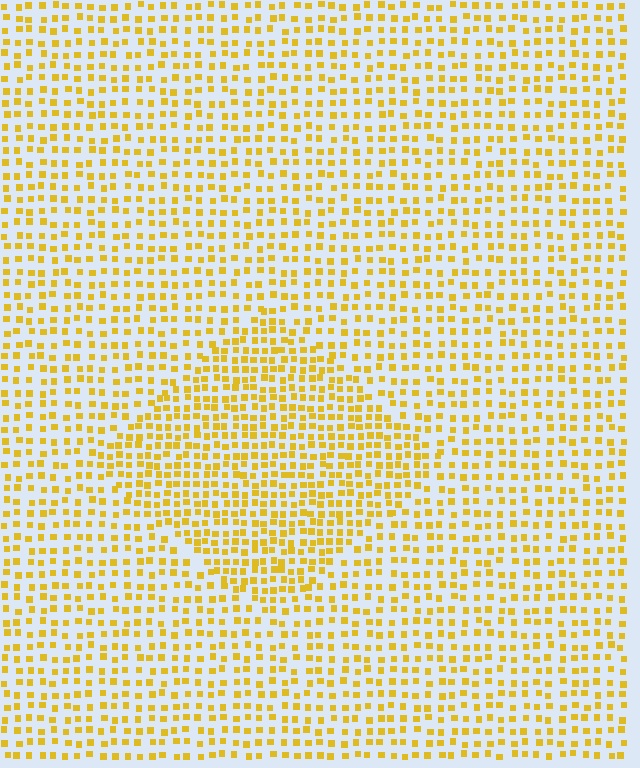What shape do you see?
I see a diamond.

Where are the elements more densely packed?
The elements are more densely packed inside the diamond boundary.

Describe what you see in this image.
The image contains small yellow elements arranged at two different densities. A diamond-shaped region is visible where the elements are more densely packed than the surrounding area.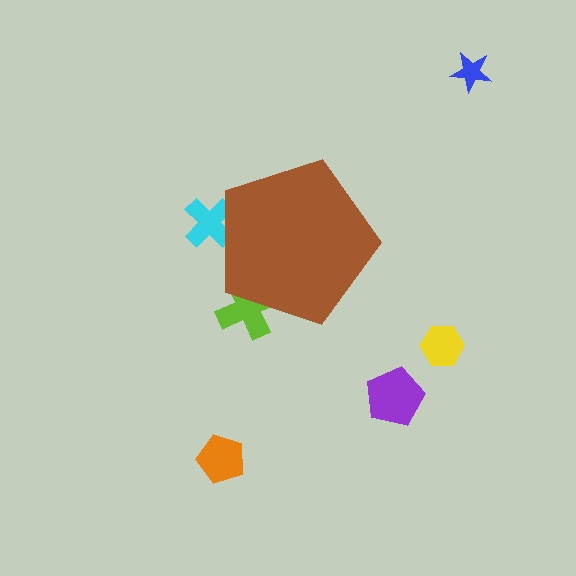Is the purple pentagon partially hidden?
No, the purple pentagon is fully visible.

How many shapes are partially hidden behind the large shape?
2 shapes are partially hidden.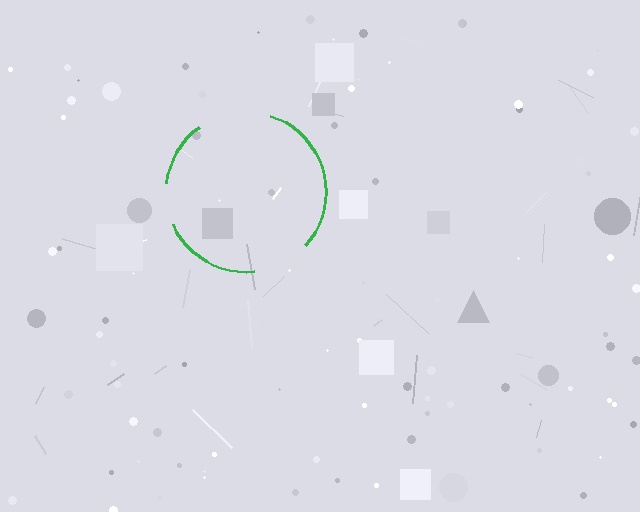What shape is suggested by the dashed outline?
The dashed outline suggests a circle.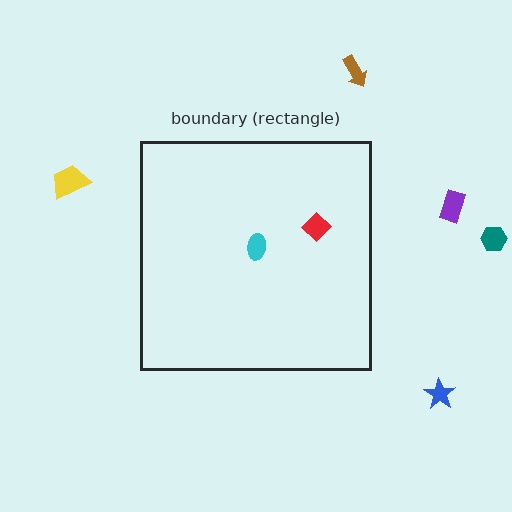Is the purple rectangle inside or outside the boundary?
Outside.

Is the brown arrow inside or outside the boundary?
Outside.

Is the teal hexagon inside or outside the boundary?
Outside.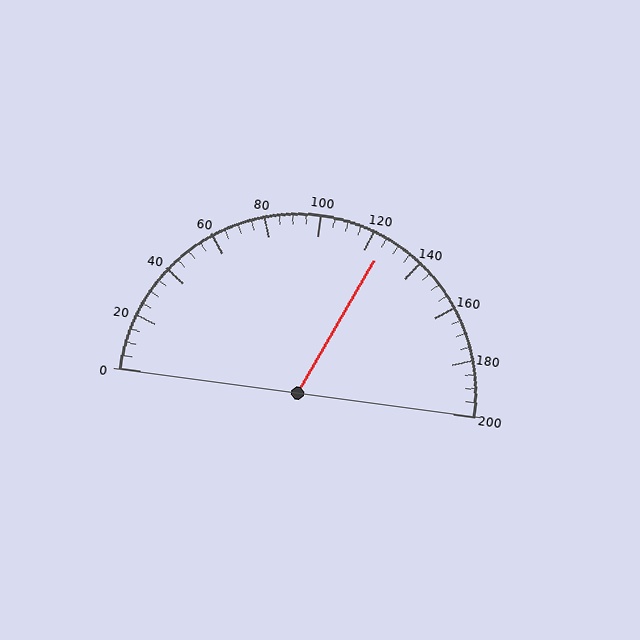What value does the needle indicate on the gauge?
The needle indicates approximately 125.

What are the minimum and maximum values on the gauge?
The gauge ranges from 0 to 200.